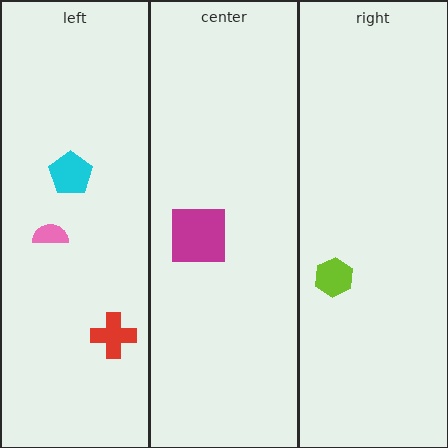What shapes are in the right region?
The lime hexagon.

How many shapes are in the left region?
3.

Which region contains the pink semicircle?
The left region.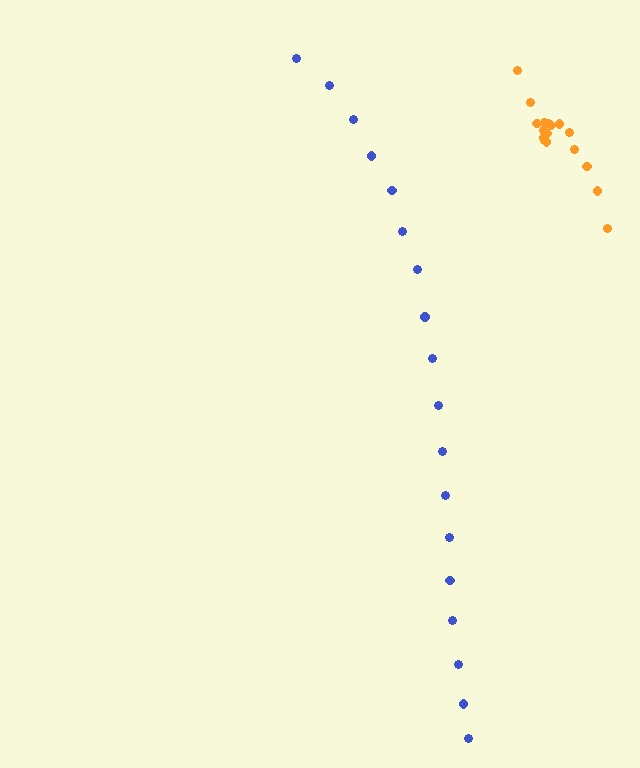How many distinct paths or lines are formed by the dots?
There are 2 distinct paths.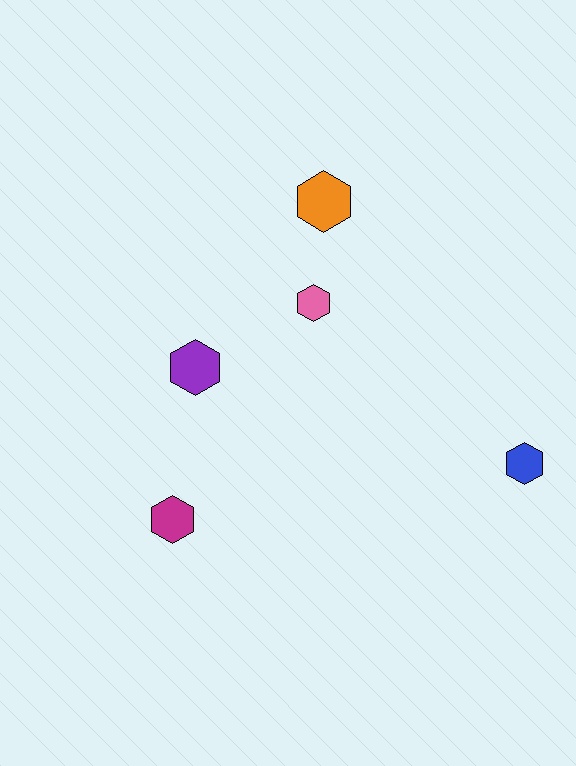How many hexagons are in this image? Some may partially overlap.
There are 5 hexagons.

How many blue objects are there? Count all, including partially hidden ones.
There is 1 blue object.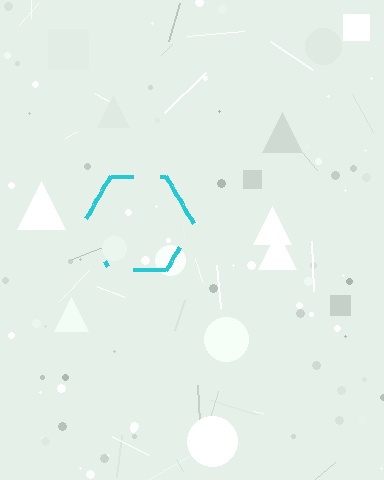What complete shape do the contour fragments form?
The contour fragments form a hexagon.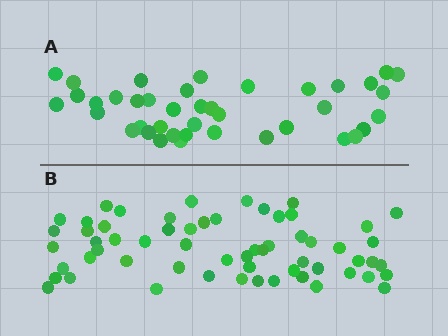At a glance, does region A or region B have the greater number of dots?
Region B (the bottom region) has more dots.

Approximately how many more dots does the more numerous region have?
Region B has approximately 20 more dots than region A.